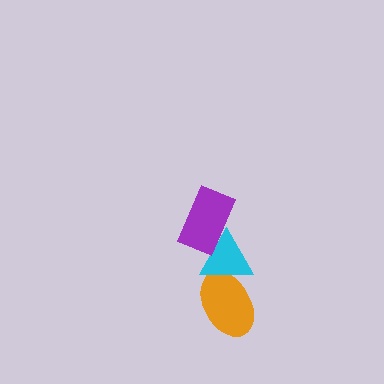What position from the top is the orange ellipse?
The orange ellipse is 3rd from the top.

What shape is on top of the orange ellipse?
The cyan triangle is on top of the orange ellipse.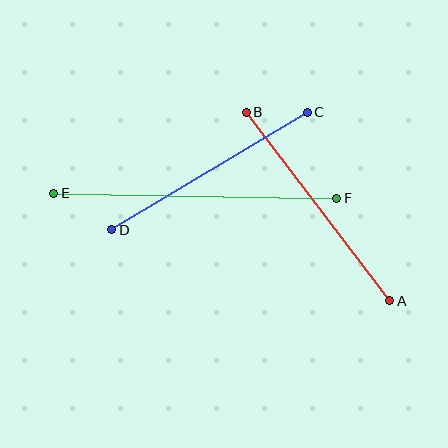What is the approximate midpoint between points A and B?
The midpoint is at approximately (318, 206) pixels.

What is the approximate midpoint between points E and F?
The midpoint is at approximately (195, 196) pixels.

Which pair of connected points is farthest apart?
Points E and F are farthest apart.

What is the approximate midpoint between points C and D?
The midpoint is at approximately (209, 171) pixels.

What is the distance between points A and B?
The distance is approximately 237 pixels.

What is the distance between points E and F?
The distance is approximately 283 pixels.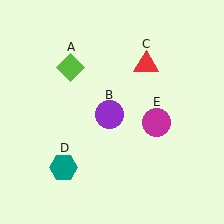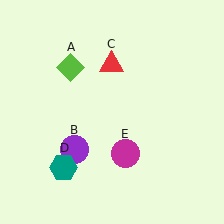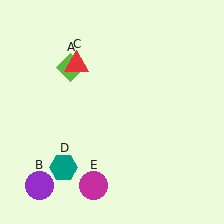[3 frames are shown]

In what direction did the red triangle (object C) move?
The red triangle (object C) moved left.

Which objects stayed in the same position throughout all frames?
Lime diamond (object A) and teal hexagon (object D) remained stationary.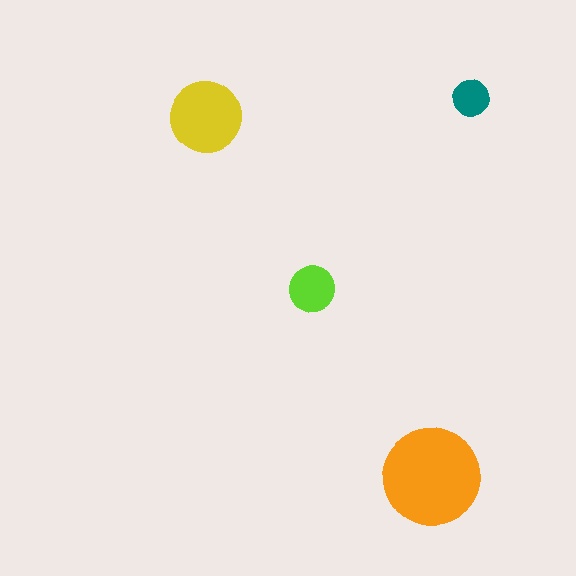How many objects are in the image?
There are 4 objects in the image.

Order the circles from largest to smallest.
the orange one, the yellow one, the lime one, the teal one.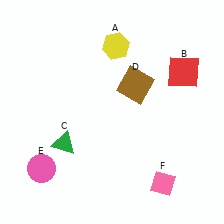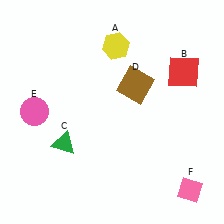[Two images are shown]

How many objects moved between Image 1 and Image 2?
2 objects moved between the two images.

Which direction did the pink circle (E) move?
The pink circle (E) moved up.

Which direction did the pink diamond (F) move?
The pink diamond (F) moved right.